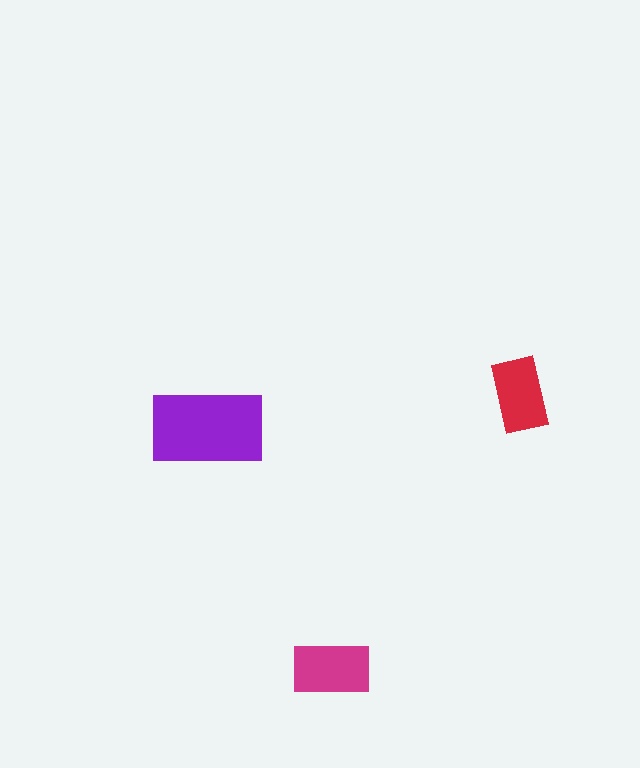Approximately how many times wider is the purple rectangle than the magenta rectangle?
About 1.5 times wider.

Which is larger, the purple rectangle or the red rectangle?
The purple one.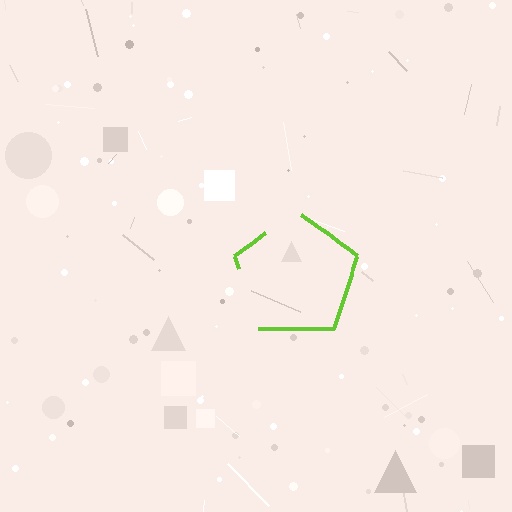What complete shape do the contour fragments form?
The contour fragments form a pentagon.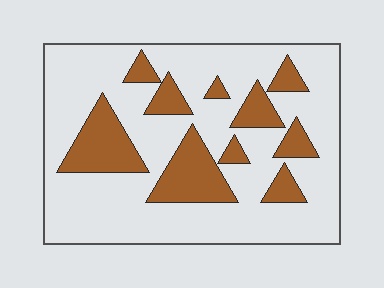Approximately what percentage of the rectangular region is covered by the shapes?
Approximately 25%.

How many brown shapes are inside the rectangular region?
10.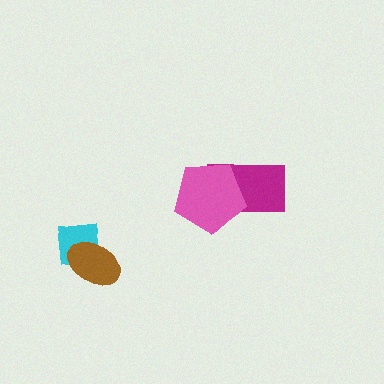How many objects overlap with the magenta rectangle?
1 object overlaps with the magenta rectangle.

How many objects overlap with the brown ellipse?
1 object overlaps with the brown ellipse.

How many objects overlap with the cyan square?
1 object overlaps with the cyan square.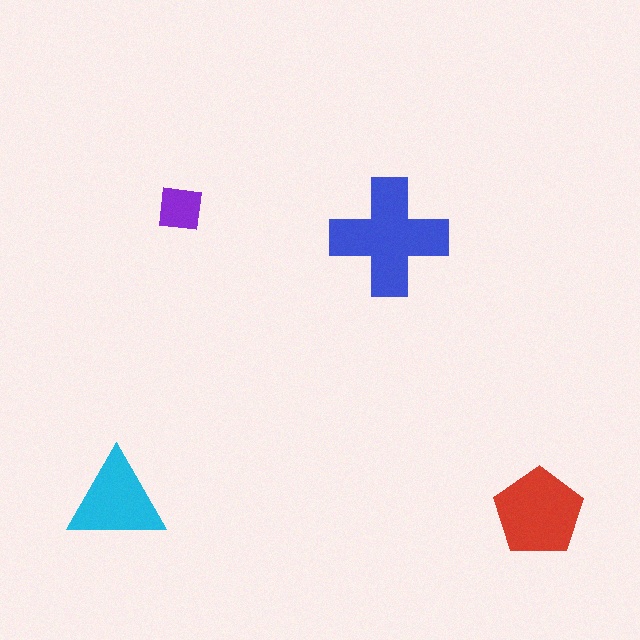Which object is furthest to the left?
The cyan triangle is leftmost.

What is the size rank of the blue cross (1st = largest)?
1st.